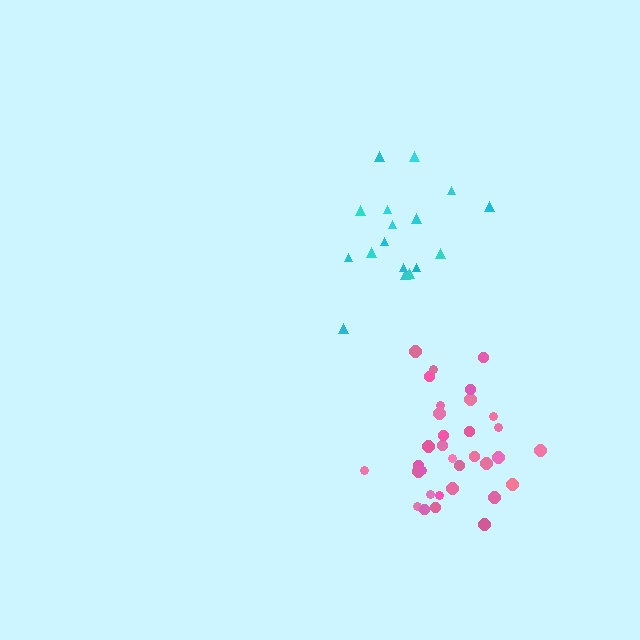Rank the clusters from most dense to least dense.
pink, cyan.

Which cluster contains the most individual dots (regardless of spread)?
Pink (33).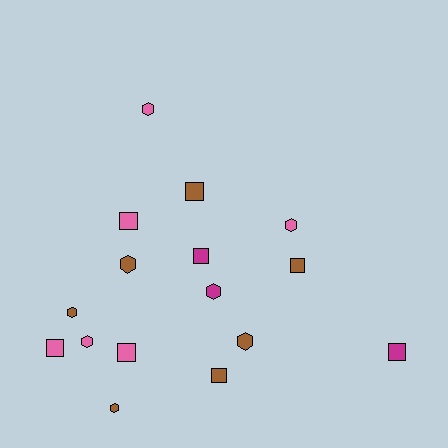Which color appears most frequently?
Brown, with 7 objects.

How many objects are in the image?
There are 16 objects.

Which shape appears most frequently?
Hexagon, with 8 objects.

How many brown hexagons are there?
There are 4 brown hexagons.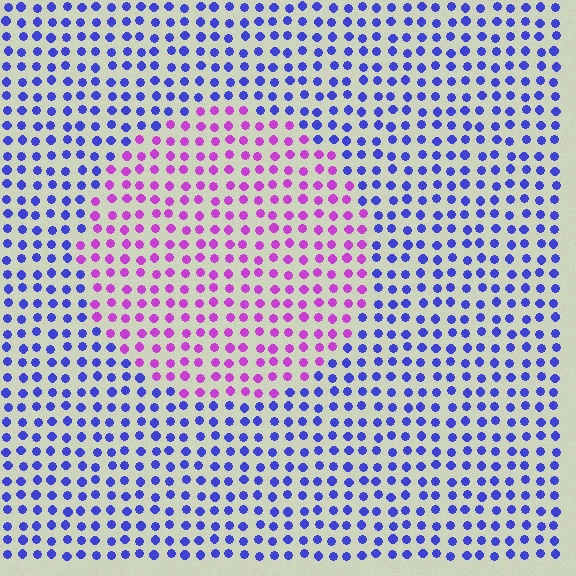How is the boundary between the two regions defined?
The boundary is defined purely by a slight shift in hue (about 57 degrees). Spacing, size, and orientation are identical on both sides.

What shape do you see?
I see a circle.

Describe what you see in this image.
The image is filled with small blue elements in a uniform arrangement. A circle-shaped region is visible where the elements are tinted to a slightly different hue, forming a subtle color boundary.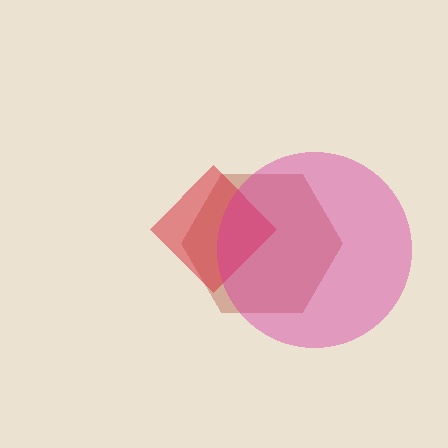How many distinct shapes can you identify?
There are 3 distinct shapes: a brown hexagon, a red diamond, a magenta circle.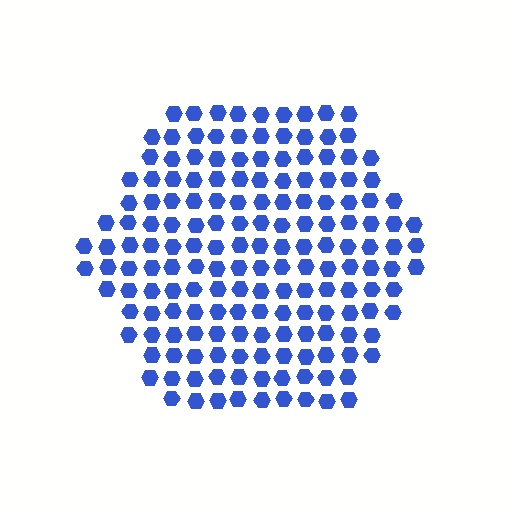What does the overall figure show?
The overall figure shows a hexagon.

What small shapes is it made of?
It is made of small hexagons.